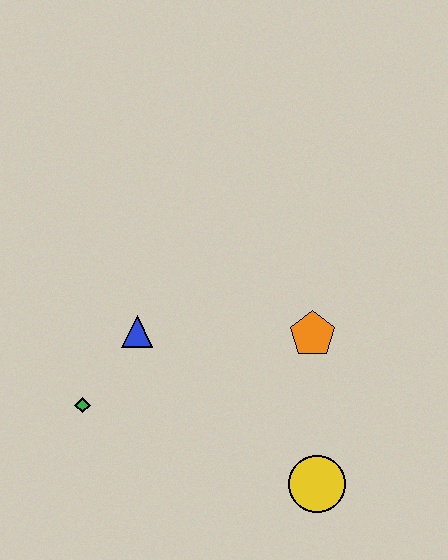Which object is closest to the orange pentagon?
The yellow circle is closest to the orange pentagon.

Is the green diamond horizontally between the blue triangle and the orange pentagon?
No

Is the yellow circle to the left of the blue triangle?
No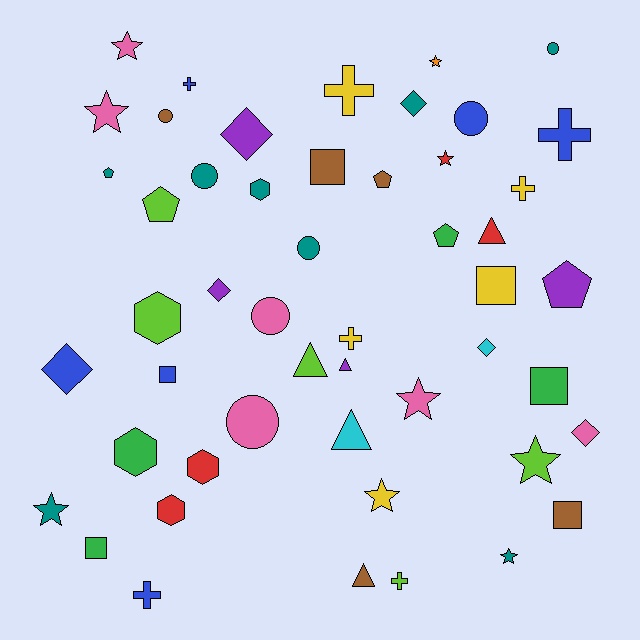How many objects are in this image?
There are 50 objects.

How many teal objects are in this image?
There are 8 teal objects.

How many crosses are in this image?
There are 7 crosses.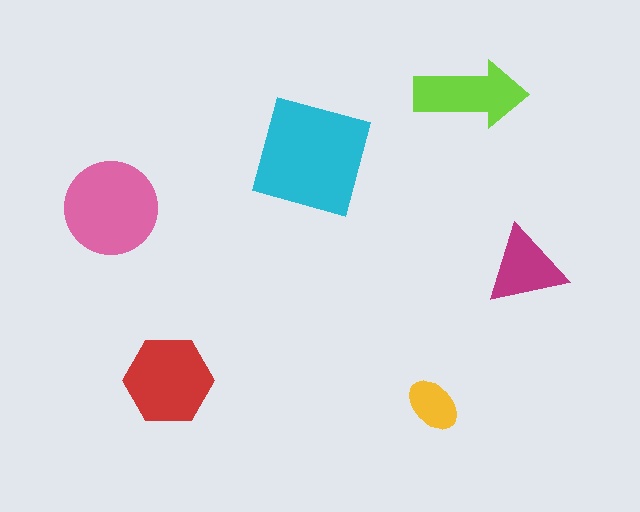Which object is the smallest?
The yellow ellipse.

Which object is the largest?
The cyan square.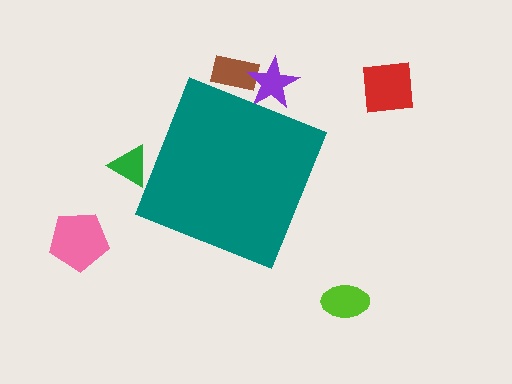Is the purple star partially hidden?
Yes, the purple star is partially hidden behind the teal diamond.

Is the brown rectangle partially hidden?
Yes, the brown rectangle is partially hidden behind the teal diamond.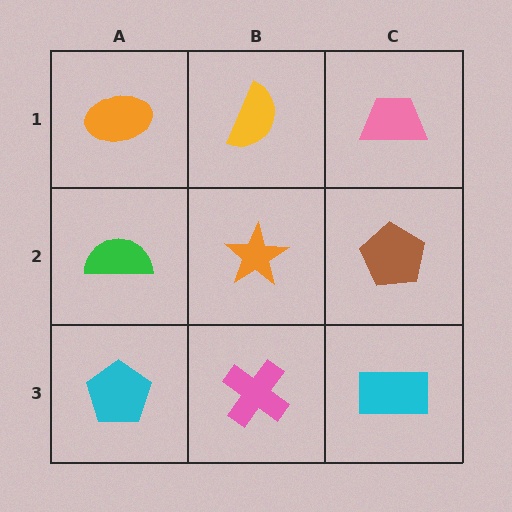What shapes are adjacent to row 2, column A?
An orange ellipse (row 1, column A), a cyan pentagon (row 3, column A), an orange star (row 2, column B).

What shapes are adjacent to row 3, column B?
An orange star (row 2, column B), a cyan pentagon (row 3, column A), a cyan rectangle (row 3, column C).